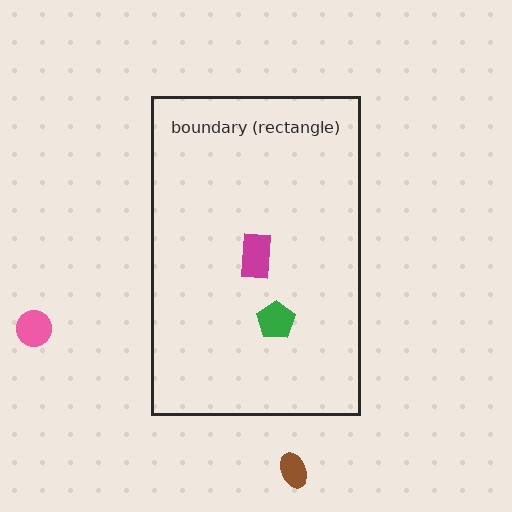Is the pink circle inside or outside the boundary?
Outside.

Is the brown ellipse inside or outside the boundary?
Outside.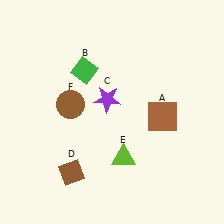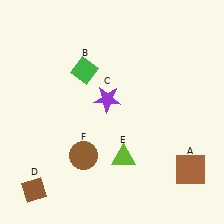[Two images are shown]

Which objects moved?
The objects that moved are: the brown square (A), the brown diamond (D), the brown circle (F).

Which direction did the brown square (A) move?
The brown square (A) moved down.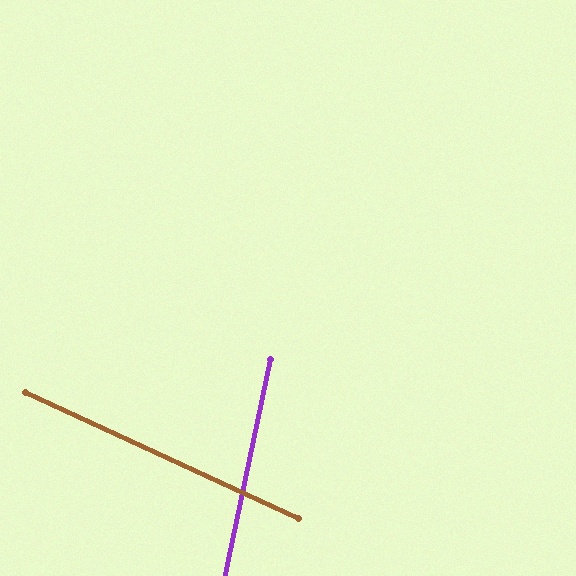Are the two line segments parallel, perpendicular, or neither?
Neither parallel nor perpendicular — they differ by about 77°.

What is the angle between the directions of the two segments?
Approximately 77 degrees.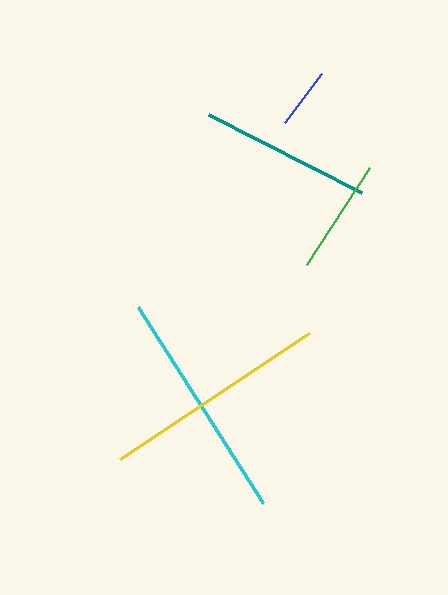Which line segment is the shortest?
The blue line is the shortest at approximately 62 pixels.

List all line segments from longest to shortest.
From longest to shortest: cyan, yellow, teal, green, blue.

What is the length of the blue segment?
The blue segment is approximately 62 pixels long.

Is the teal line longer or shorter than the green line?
The teal line is longer than the green line.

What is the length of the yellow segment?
The yellow segment is approximately 228 pixels long.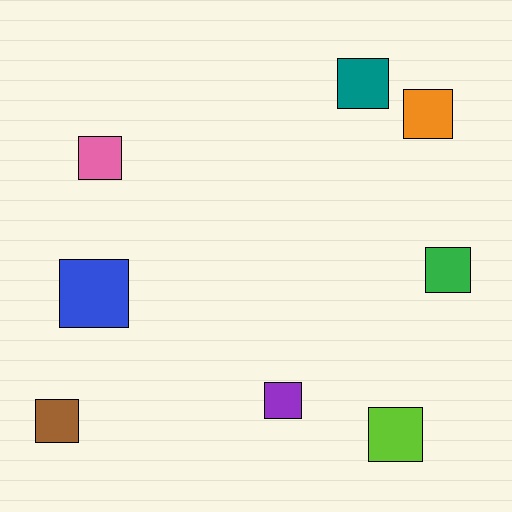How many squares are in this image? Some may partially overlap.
There are 8 squares.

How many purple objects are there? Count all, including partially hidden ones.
There is 1 purple object.